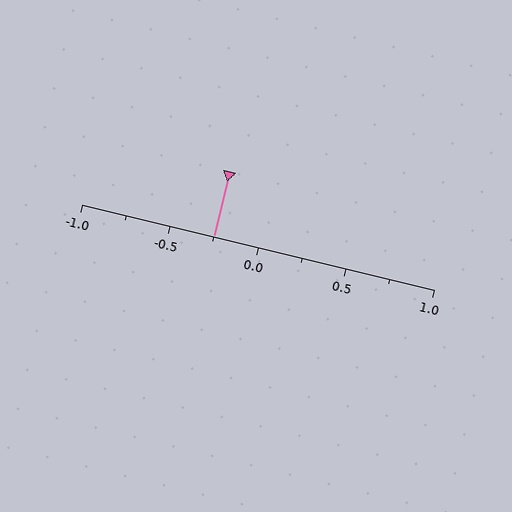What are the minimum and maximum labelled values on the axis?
The axis runs from -1.0 to 1.0.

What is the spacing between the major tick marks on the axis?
The major ticks are spaced 0.5 apart.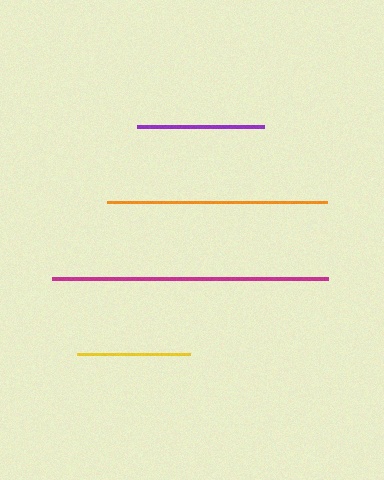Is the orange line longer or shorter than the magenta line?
The magenta line is longer than the orange line.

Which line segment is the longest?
The magenta line is the longest at approximately 276 pixels.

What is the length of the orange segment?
The orange segment is approximately 221 pixels long.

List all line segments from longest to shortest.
From longest to shortest: magenta, orange, purple, yellow.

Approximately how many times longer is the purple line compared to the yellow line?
The purple line is approximately 1.1 times the length of the yellow line.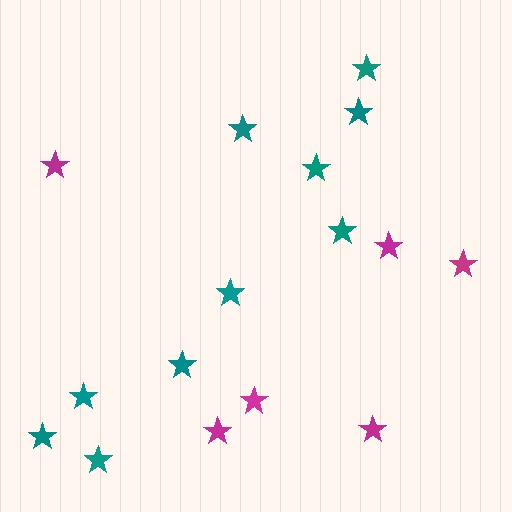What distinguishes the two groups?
There are 2 groups: one group of teal stars (10) and one group of magenta stars (6).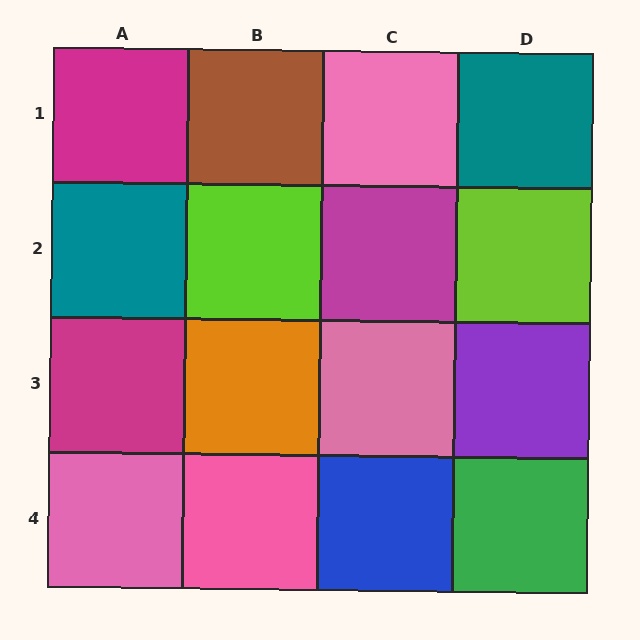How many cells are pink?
4 cells are pink.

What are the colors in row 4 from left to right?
Pink, pink, blue, green.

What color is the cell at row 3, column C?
Pink.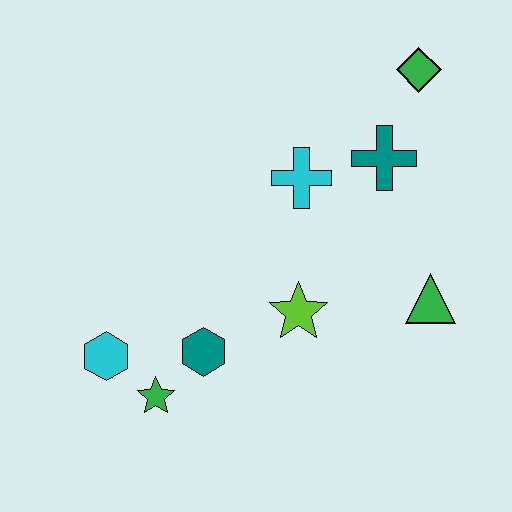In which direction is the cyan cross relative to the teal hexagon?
The cyan cross is above the teal hexagon.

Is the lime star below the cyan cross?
Yes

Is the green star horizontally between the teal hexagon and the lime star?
No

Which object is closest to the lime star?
The teal hexagon is closest to the lime star.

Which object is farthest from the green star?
The green diamond is farthest from the green star.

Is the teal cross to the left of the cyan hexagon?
No